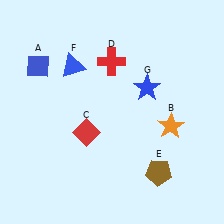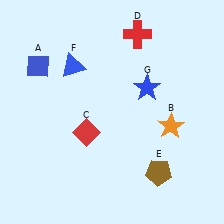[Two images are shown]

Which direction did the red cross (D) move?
The red cross (D) moved up.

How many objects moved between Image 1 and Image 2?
1 object moved between the two images.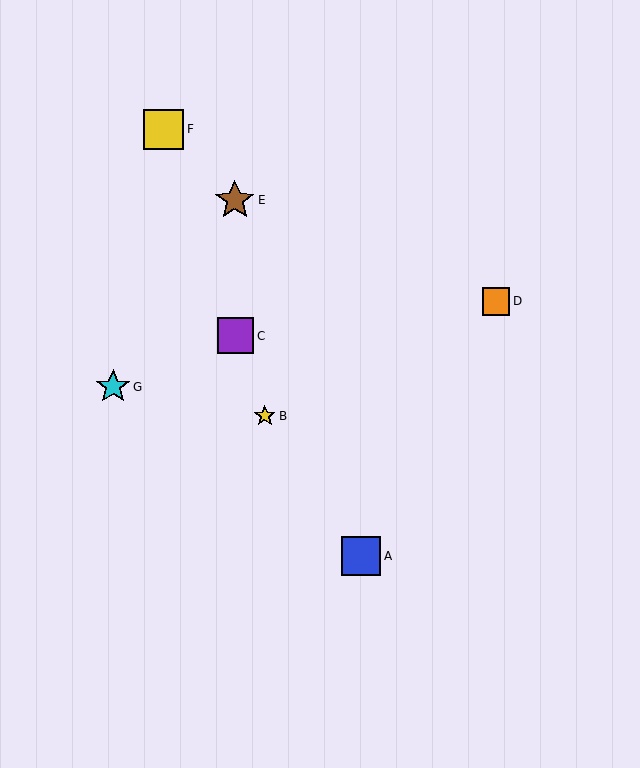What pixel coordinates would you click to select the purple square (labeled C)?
Click at (236, 336) to select the purple square C.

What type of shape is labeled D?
Shape D is an orange square.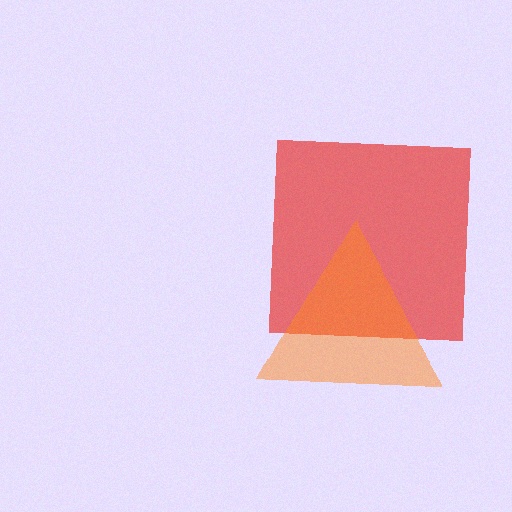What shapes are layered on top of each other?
The layered shapes are: a red square, an orange triangle.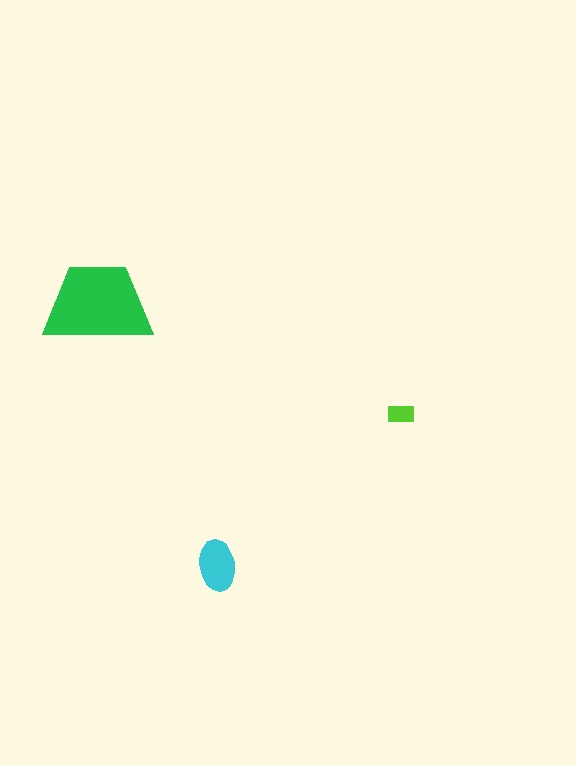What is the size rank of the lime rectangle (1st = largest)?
3rd.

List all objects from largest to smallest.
The green trapezoid, the cyan ellipse, the lime rectangle.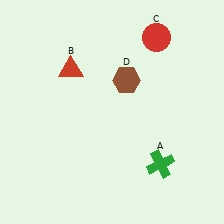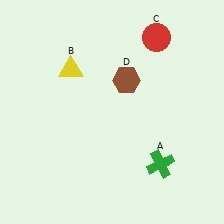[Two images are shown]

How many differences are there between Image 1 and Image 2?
There is 1 difference between the two images.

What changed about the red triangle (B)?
In Image 1, B is red. In Image 2, it changed to yellow.